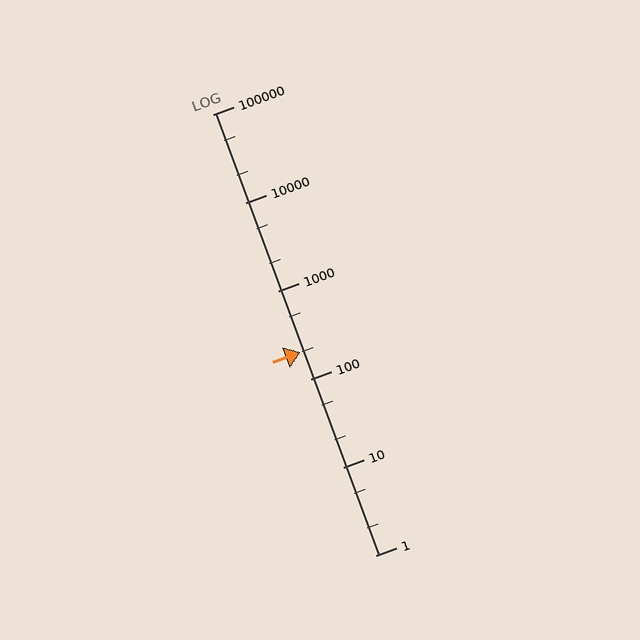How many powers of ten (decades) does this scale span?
The scale spans 5 decades, from 1 to 100000.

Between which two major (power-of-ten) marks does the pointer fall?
The pointer is between 100 and 1000.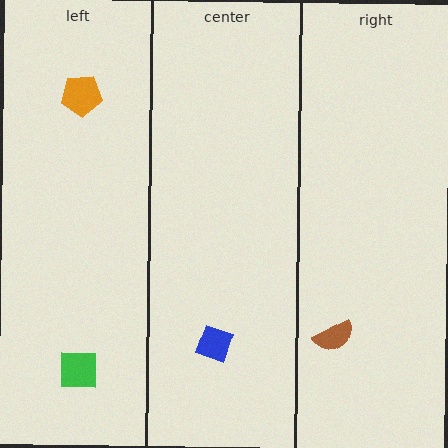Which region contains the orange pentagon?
The left region.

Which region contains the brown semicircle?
The right region.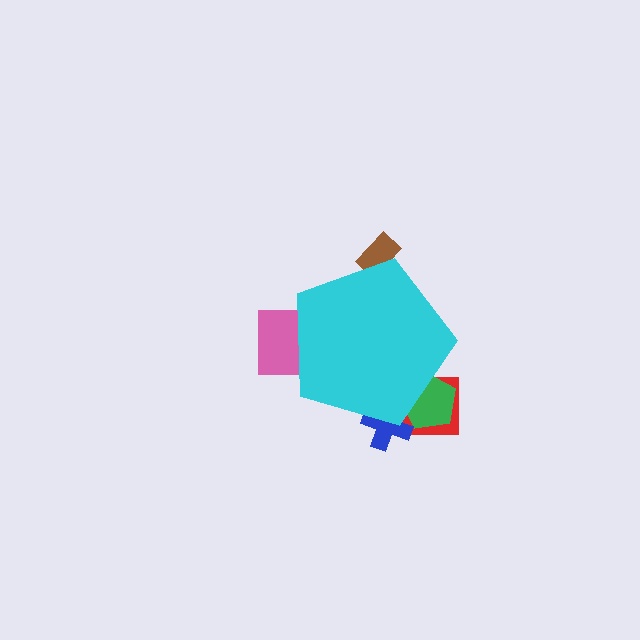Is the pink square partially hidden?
Yes, the pink square is partially hidden behind the cyan pentagon.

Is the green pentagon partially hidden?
Yes, the green pentagon is partially hidden behind the cyan pentagon.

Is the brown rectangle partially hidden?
Yes, the brown rectangle is partially hidden behind the cyan pentagon.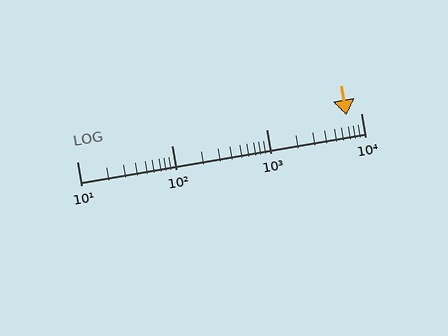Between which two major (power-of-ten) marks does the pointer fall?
The pointer is between 1000 and 10000.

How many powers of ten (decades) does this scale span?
The scale spans 3 decades, from 10 to 10000.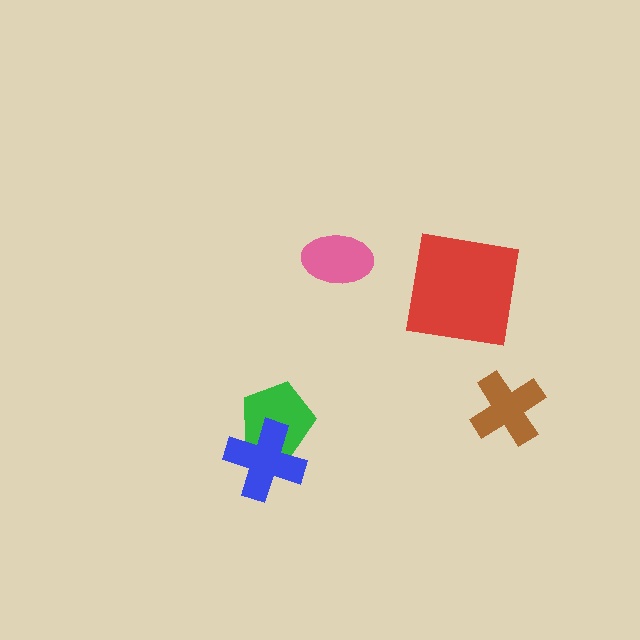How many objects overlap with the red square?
0 objects overlap with the red square.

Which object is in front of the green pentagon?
The blue cross is in front of the green pentagon.